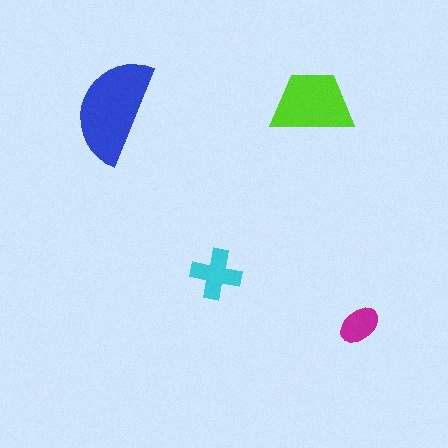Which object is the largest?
The blue semicircle.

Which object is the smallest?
The magenta ellipse.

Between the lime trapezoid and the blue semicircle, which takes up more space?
The blue semicircle.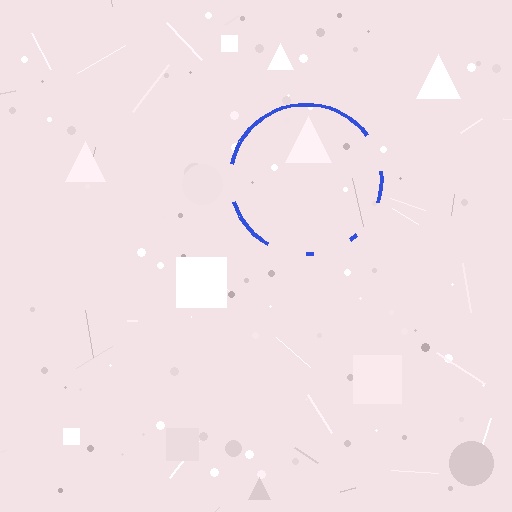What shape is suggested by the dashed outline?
The dashed outline suggests a circle.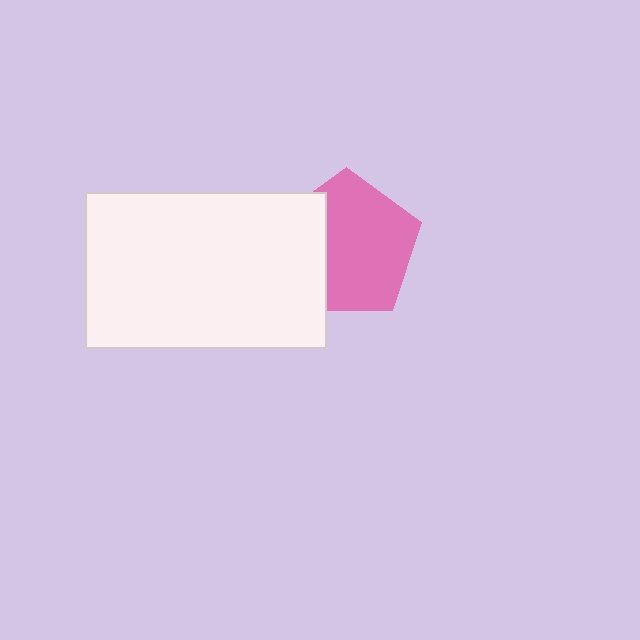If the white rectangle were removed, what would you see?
You would see the complete pink pentagon.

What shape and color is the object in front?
The object in front is a white rectangle.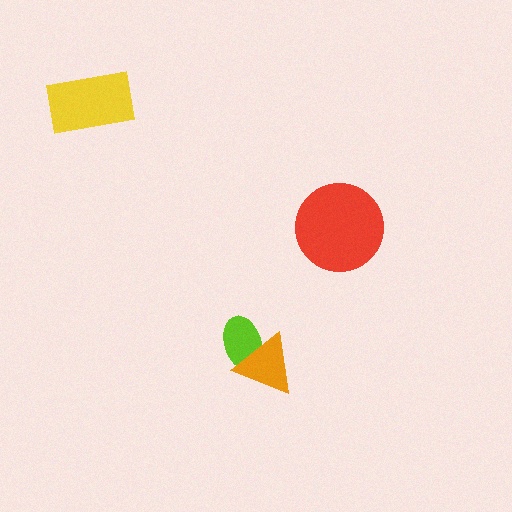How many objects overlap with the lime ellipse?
1 object overlaps with the lime ellipse.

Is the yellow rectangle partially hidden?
No, no other shape covers it.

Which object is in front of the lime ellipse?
The orange triangle is in front of the lime ellipse.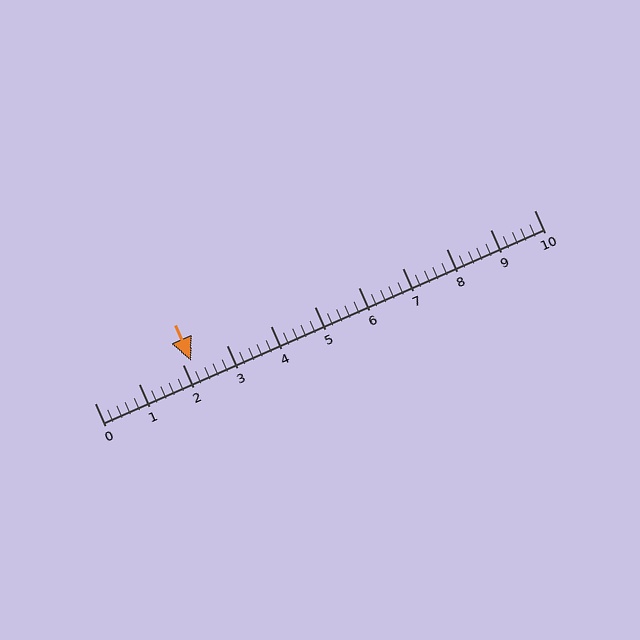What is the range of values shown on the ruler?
The ruler shows values from 0 to 10.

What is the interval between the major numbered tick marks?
The major tick marks are spaced 1 units apart.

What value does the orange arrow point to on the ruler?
The orange arrow points to approximately 2.2.